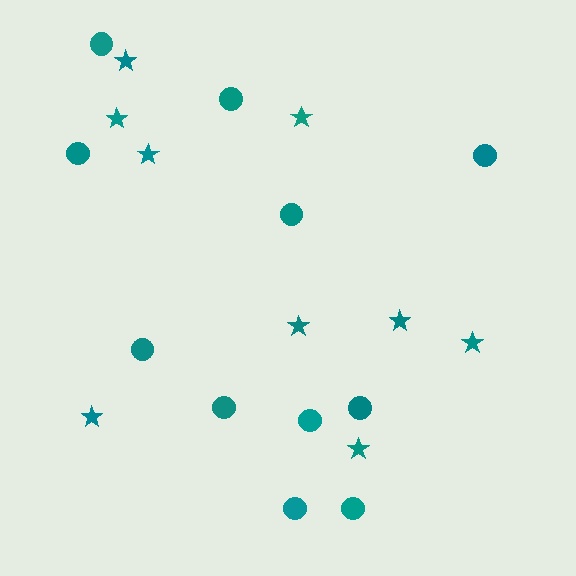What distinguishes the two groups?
There are 2 groups: one group of circles (11) and one group of stars (9).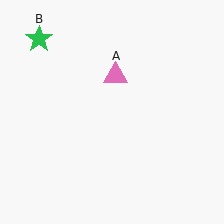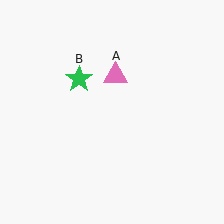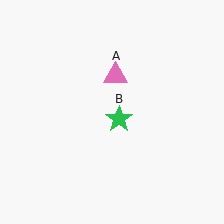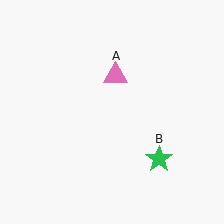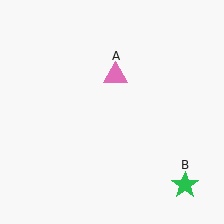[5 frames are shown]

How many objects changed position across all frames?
1 object changed position: green star (object B).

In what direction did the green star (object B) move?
The green star (object B) moved down and to the right.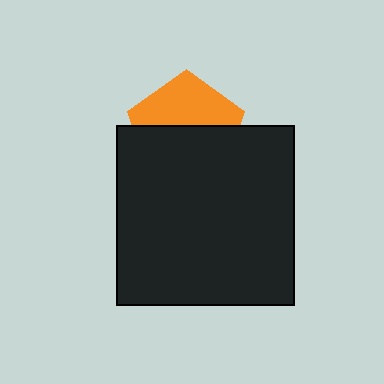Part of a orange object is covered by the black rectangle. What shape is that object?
It is a pentagon.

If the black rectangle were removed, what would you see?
You would see the complete orange pentagon.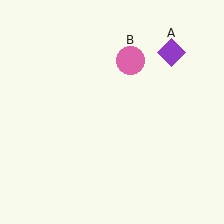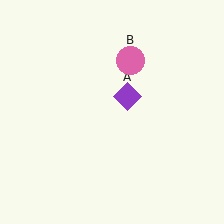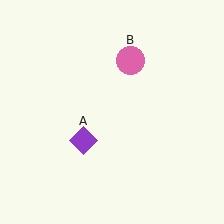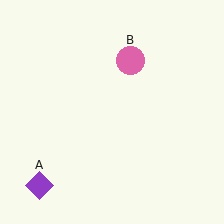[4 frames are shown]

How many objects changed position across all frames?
1 object changed position: purple diamond (object A).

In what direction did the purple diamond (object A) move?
The purple diamond (object A) moved down and to the left.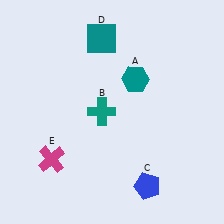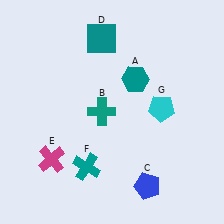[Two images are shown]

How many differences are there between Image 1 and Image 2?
There are 2 differences between the two images.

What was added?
A teal cross (F), a cyan pentagon (G) were added in Image 2.